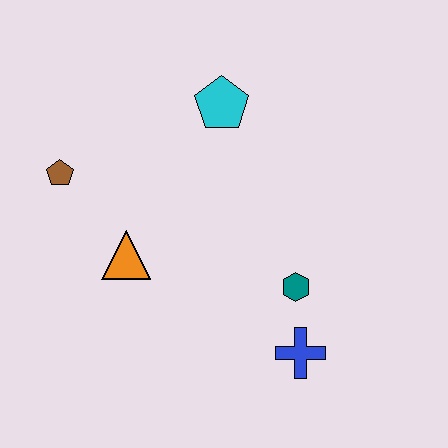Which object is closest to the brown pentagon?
The orange triangle is closest to the brown pentagon.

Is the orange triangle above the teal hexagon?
Yes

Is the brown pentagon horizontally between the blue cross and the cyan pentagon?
No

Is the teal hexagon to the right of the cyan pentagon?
Yes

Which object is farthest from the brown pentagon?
The blue cross is farthest from the brown pentagon.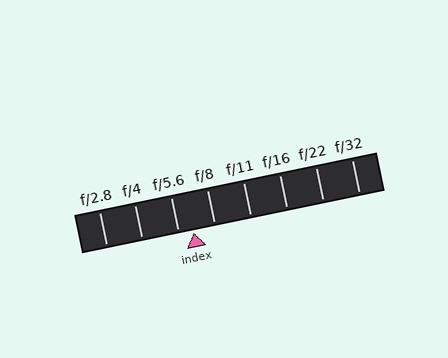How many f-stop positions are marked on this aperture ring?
There are 8 f-stop positions marked.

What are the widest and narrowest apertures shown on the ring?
The widest aperture shown is f/2.8 and the narrowest is f/32.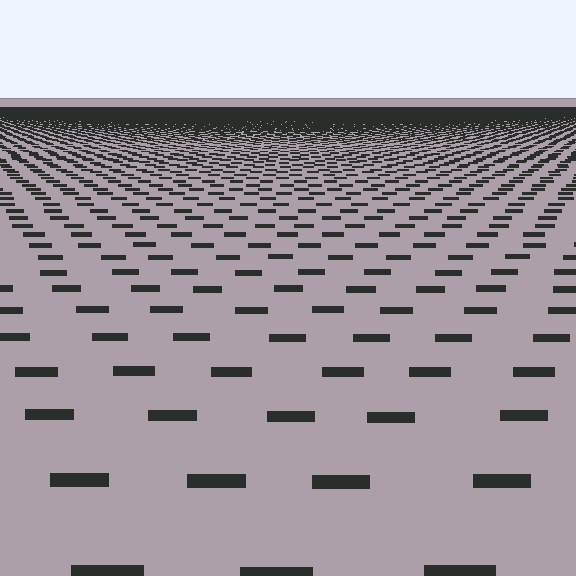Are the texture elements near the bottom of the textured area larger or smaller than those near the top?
Larger. Near the bottom, elements are closer to the viewer and appear at a bigger on-screen size.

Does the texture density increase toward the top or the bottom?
Density increases toward the top.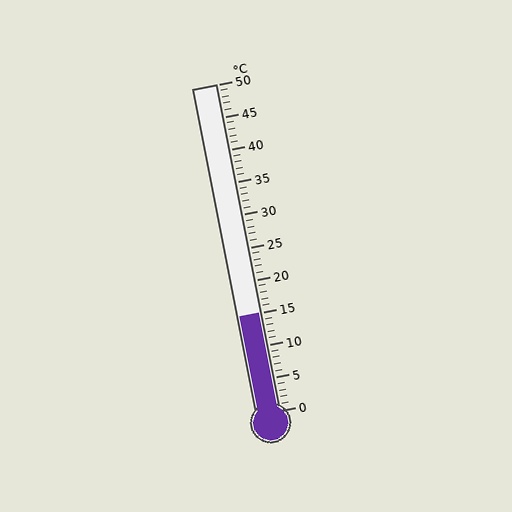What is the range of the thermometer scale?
The thermometer scale ranges from 0°C to 50°C.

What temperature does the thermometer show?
The thermometer shows approximately 15°C.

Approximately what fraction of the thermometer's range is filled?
The thermometer is filled to approximately 30% of its range.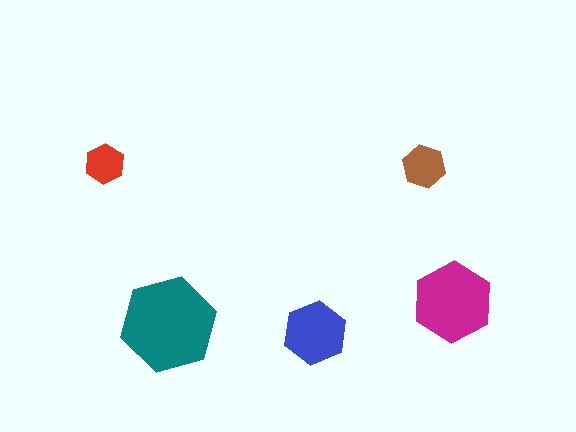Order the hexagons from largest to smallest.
the teal one, the magenta one, the blue one, the brown one, the red one.